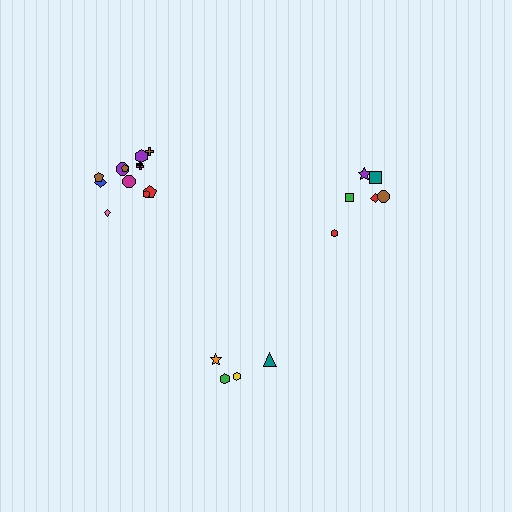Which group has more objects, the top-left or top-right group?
The top-left group.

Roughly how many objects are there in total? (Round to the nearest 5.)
Roughly 20 objects in total.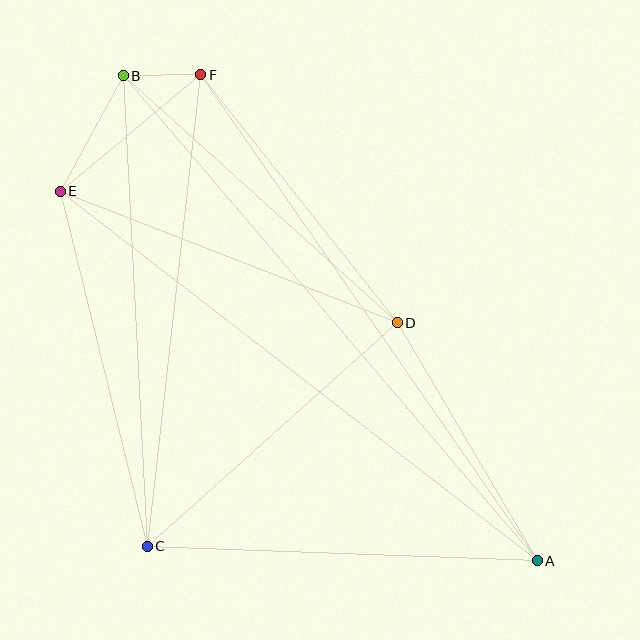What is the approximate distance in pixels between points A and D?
The distance between A and D is approximately 276 pixels.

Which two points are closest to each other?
Points B and F are closest to each other.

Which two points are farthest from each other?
Points A and B are farthest from each other.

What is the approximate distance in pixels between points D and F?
The distance between D and F is approximately 316 pixels.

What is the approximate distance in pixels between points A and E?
The distance between A and E is approximately 603 pixels.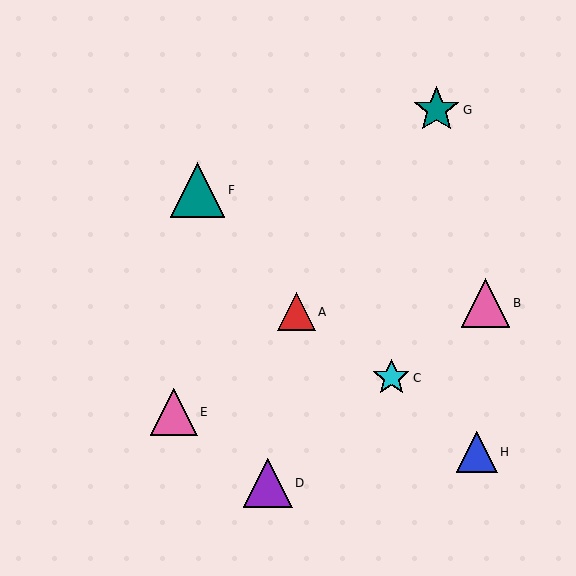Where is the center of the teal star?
The center of the teal star is at (437, 110).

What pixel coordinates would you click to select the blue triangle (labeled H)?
Click at (477, 452) to select the blue triangle H.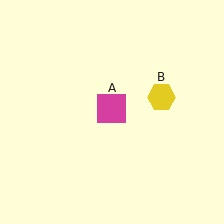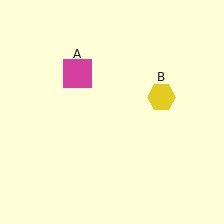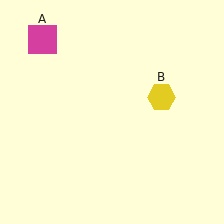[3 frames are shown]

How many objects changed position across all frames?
1 object changed position: magenta square (object A).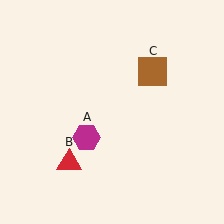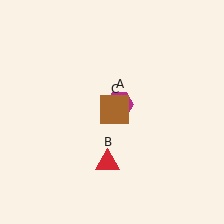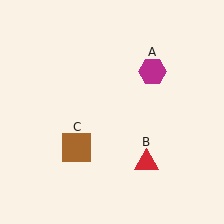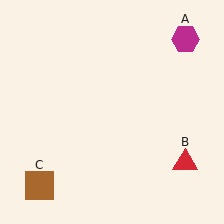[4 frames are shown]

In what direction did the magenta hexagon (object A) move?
The magenta hexagon (object A) moved up and to the right.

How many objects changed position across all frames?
3 objects changed position: magenta hexagon (object A), red triangle (object B), brown square (object C).